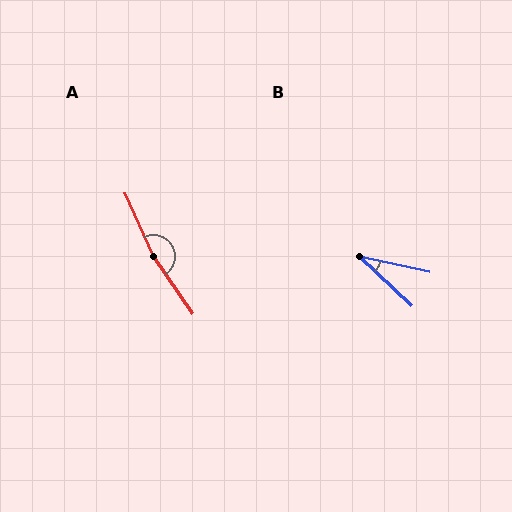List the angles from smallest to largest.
B (31°), A (170°).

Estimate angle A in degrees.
Approximately 170 degrees.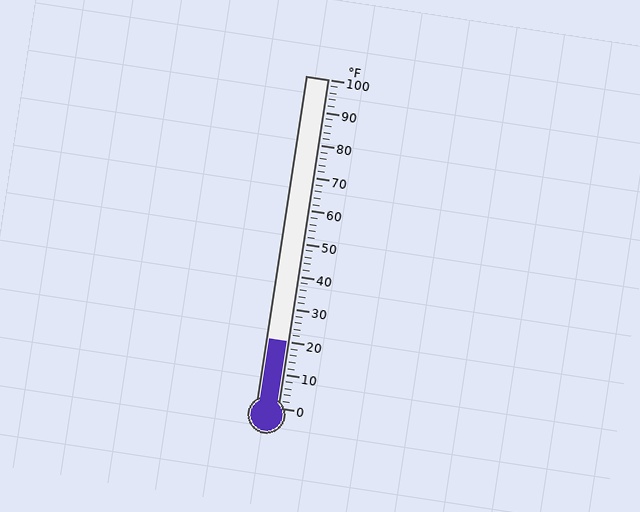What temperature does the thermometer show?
The thermometer shows approximately 20°F.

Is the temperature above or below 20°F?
The temperature is at 20°F.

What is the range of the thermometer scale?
The thermometer scale ranges from 0°F to 100°F.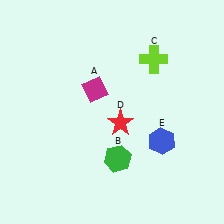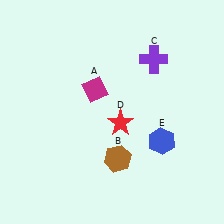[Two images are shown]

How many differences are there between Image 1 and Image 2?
There are 2 differences between the two images.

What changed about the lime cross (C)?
In Image 1, C is lime. In Image 2, it changed to purple.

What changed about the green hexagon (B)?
In Image 1, B is green. In Image 2, it changed to brown.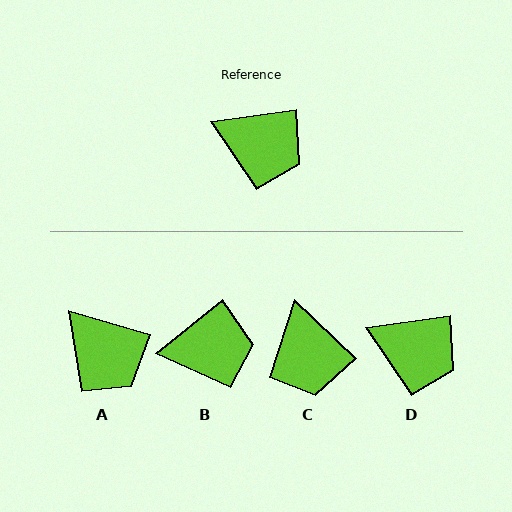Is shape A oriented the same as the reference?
No, it is off by about 25 degrees.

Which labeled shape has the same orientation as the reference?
D.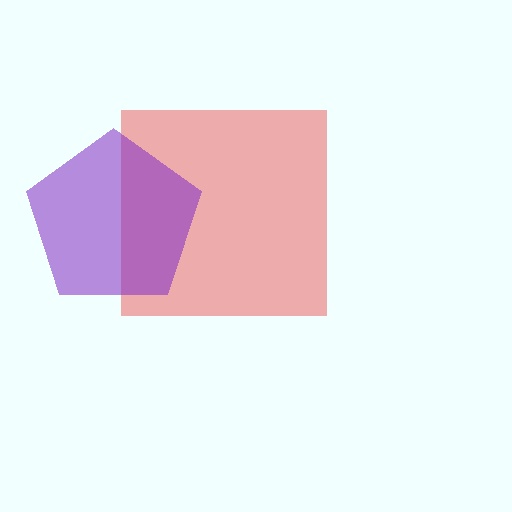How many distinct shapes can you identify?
There are 2 distinct shapes: a red square, a purple pentagon.